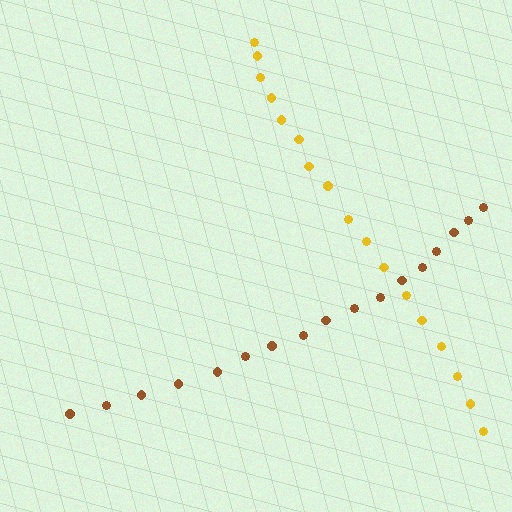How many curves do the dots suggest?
There are 2 distinct paths.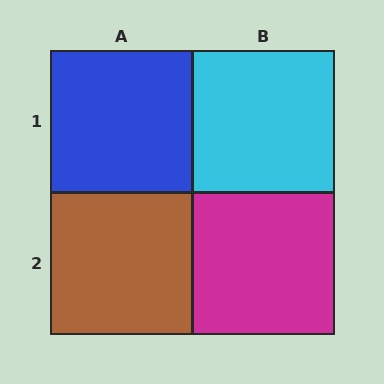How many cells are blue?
1 cell is blue.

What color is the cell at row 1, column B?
Cyan.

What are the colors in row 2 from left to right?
Brown, magenta.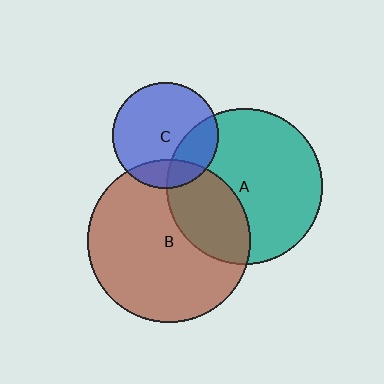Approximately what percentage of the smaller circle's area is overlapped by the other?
Approximately 30%.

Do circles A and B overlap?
Yes.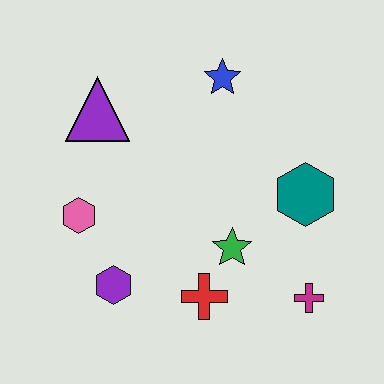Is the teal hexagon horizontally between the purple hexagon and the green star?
No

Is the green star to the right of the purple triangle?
Yes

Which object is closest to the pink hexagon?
The purple hexagon is closest to the pink hexagon.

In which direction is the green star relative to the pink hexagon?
The green star is to the right of the pink hexagon.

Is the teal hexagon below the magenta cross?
No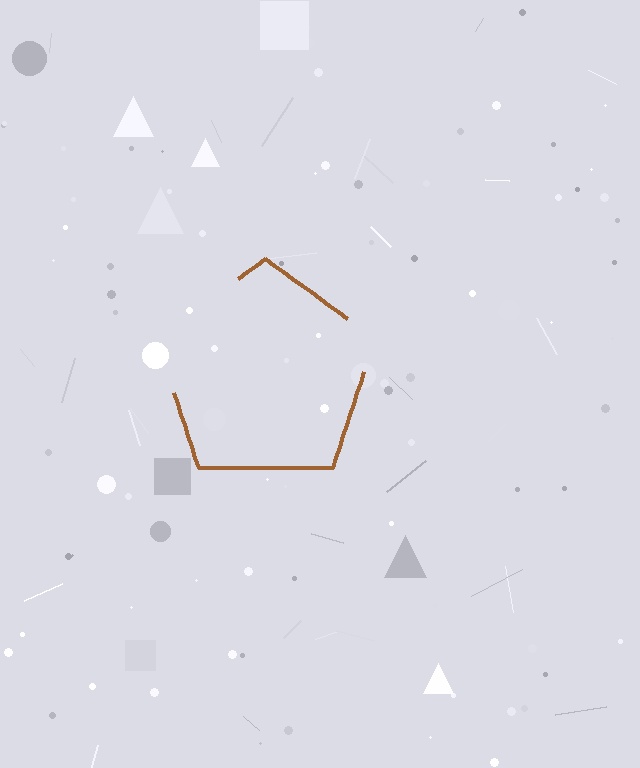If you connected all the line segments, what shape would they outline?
They would outline a pentagon.